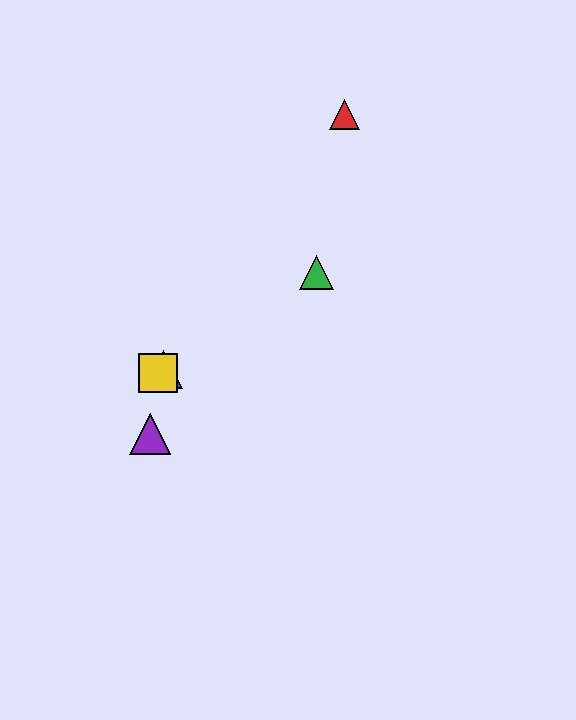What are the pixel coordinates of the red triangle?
The red triangle is at (344, 114).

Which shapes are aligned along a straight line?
The blue triangle, the green triangle, the yellow square are aligned along a straight line.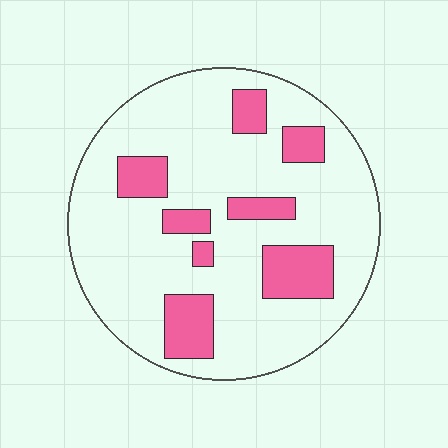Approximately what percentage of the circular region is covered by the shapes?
Approximately 20%.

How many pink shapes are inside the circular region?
8.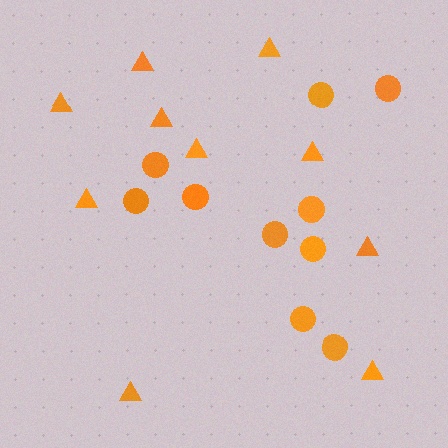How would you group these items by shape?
There are 2 groups: one group of triangles (10) and one group of circles (10).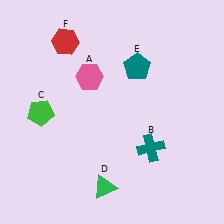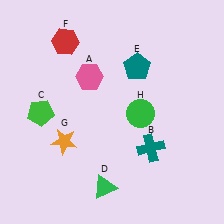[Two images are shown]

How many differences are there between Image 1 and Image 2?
There are 2 differences between the two images.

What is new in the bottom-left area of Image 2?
An orange star (G) was added in the bottom-left area of Image 2.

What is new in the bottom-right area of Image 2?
A green circle (H) was added in the bottom-right area of Image 2.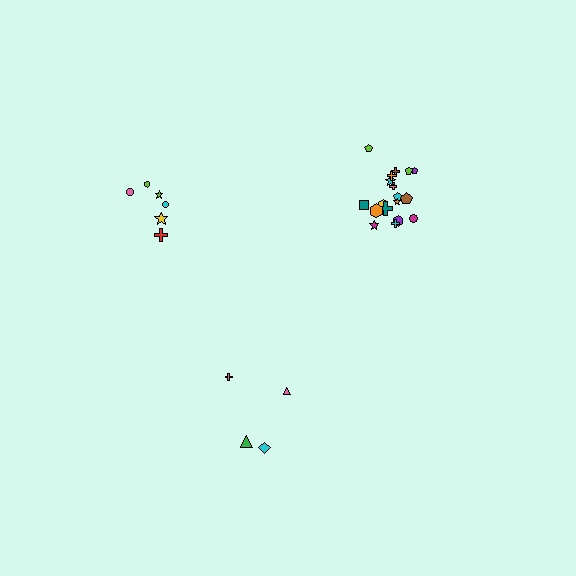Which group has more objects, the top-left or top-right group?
The top-right group.